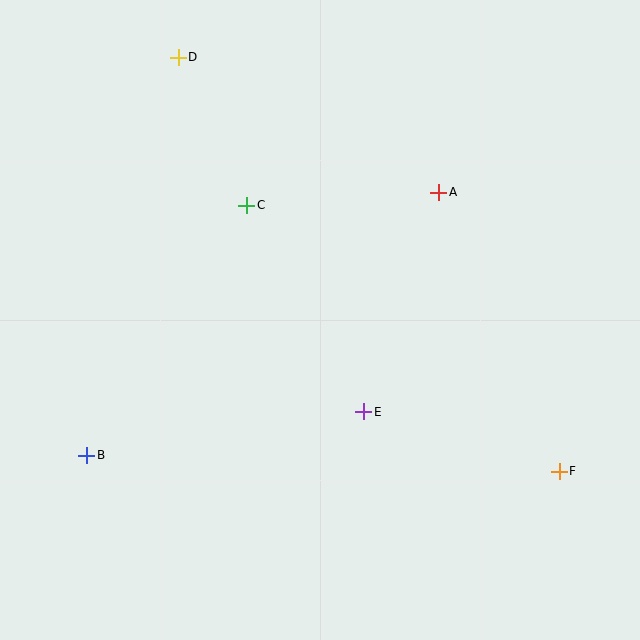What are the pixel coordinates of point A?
Point A is at (439, 192).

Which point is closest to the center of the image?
Point E at (364, 412) is closest to the center.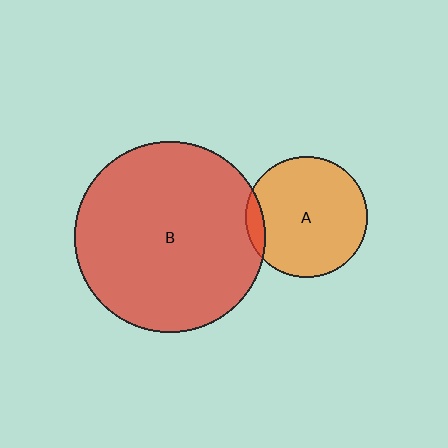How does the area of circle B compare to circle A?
Approximately 2.5 times.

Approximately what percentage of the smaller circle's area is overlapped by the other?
Approximately 10%.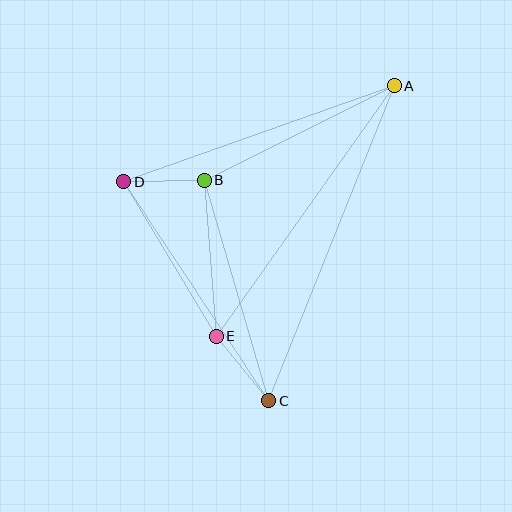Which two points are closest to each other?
Points B and D are closest to each other.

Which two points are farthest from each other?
Points A and C are farthest from each other.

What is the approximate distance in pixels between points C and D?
The distance between C and D is approximately 263 pixels.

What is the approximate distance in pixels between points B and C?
The distance between B and C is approximately 230 pixels.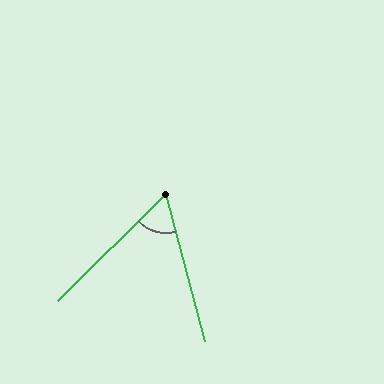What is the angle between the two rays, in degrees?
Approximately 60 degrees.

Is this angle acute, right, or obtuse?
It is acute.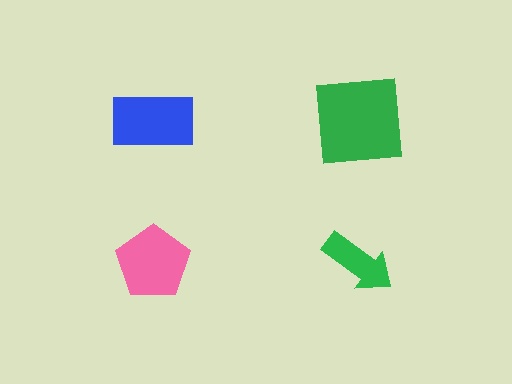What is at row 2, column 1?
A pink pentagon.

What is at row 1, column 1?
A blue rectangle.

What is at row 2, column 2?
A green arrow.